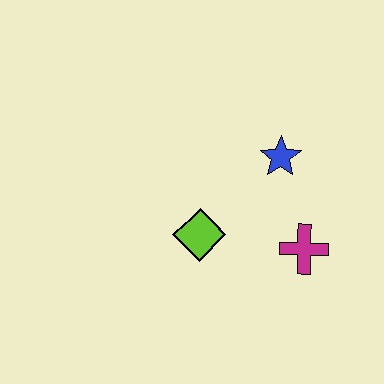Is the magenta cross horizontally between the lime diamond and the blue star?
No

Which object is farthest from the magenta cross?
The lime diamond is farthest from the magenta cross.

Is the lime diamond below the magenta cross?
No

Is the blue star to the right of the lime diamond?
Yes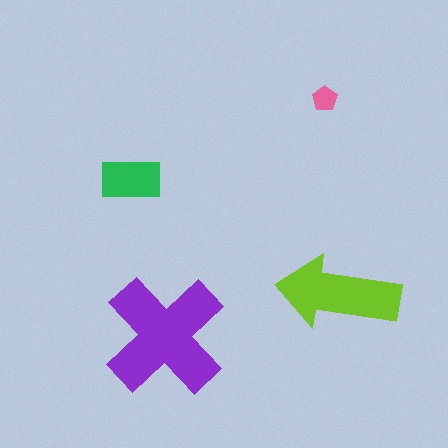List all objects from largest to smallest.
The purple cross, the lime arrow, the green rectangle, the pink pentagon.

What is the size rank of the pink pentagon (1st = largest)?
4th.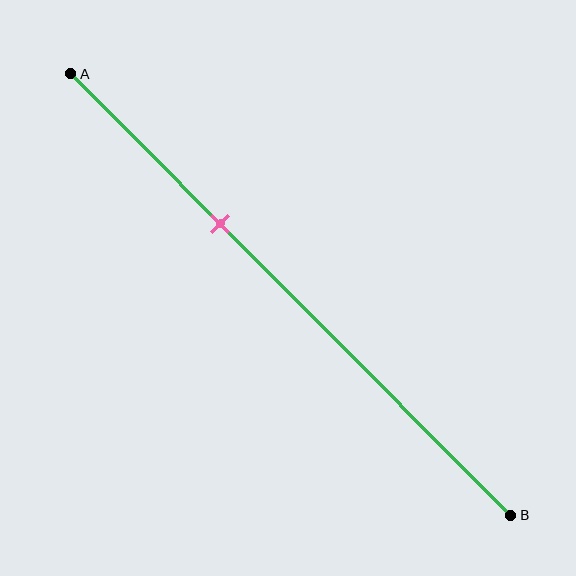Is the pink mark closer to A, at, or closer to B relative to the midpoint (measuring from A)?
The pink mark is closer to point A than the midpoint of segment AB.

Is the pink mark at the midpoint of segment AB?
No, the mark is at about 35% from A, not at the 50% midpoint.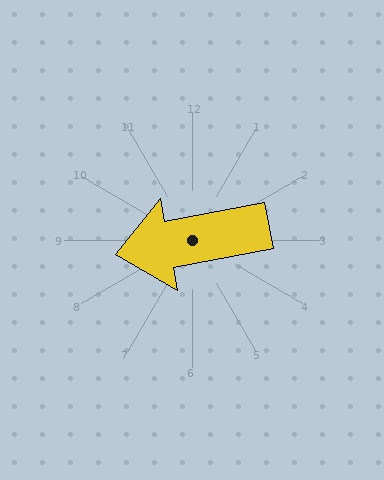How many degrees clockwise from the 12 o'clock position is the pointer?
Approximately 259 degrees.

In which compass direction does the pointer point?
West.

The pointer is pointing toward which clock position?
Roughly 9 o'clock.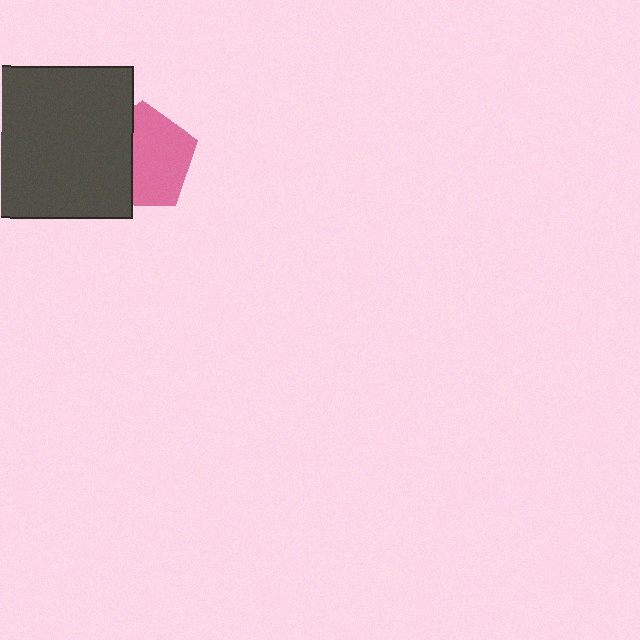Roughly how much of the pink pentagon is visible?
About half of it is visible (roughly 62%).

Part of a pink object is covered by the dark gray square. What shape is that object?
It is a pentagon.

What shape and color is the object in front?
The object in front is a dark gray square.